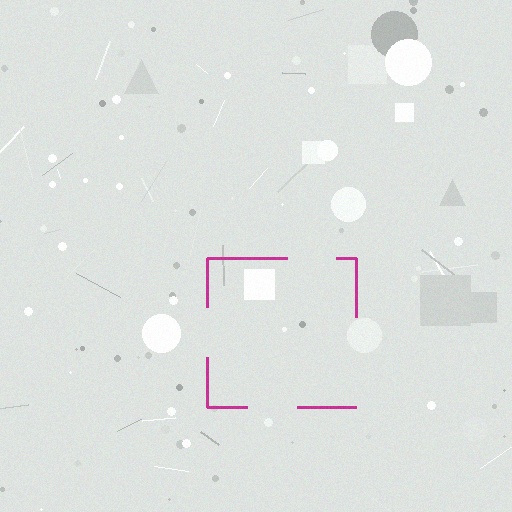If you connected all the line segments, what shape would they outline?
They would outline a square.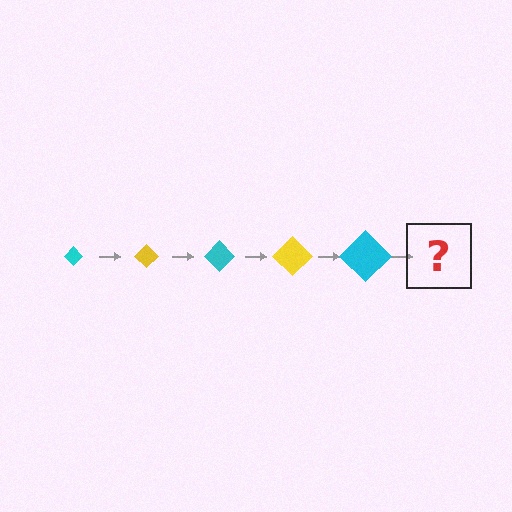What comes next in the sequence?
The next element should be a yellow diamond, larger than the previous one.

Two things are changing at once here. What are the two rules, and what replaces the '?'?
The two rules are that the diamond grows larger each step and the color cycles through cyan and yellow. The '?' should be a yellow diamond, larger than the previous one.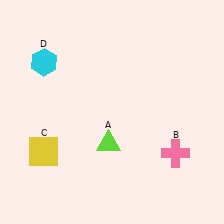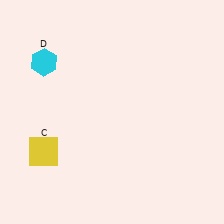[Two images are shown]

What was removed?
The pink cross (B), the lime triangle (A) were removed in Image 2.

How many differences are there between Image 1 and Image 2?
There are 2 differences between the two images.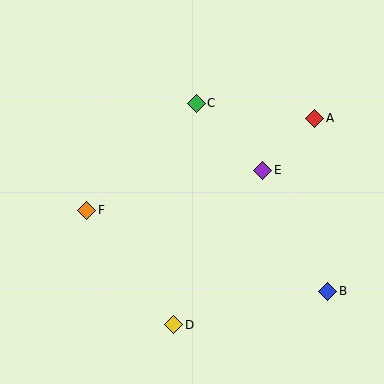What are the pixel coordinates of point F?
Point F is at (87, 210).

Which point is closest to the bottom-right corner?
Point B is closest to the bottom-right corner.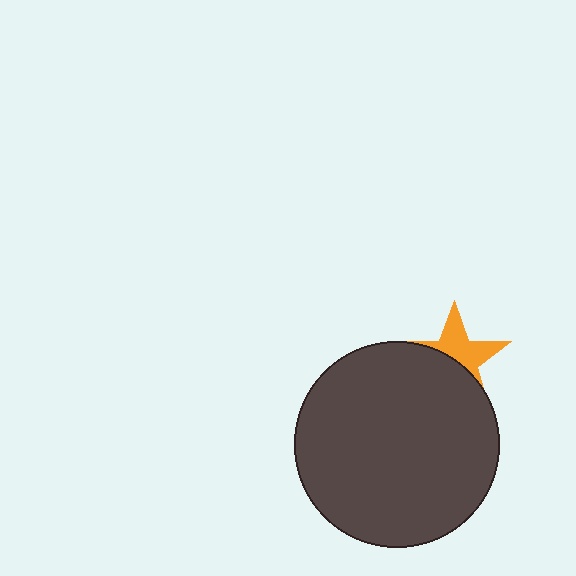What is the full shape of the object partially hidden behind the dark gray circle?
The partially hidden object is an orange star.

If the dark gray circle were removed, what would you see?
You would see the complete orange star.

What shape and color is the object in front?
The object in front is a dark gray circle.